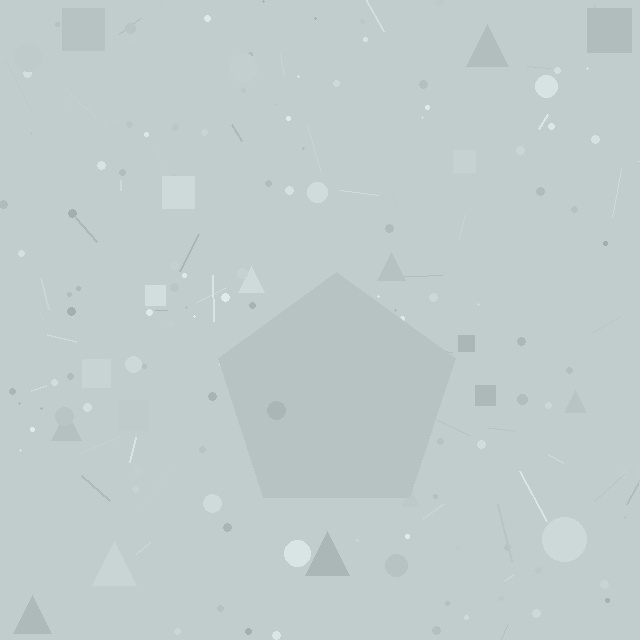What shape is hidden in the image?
A pentagon is hidden in the image.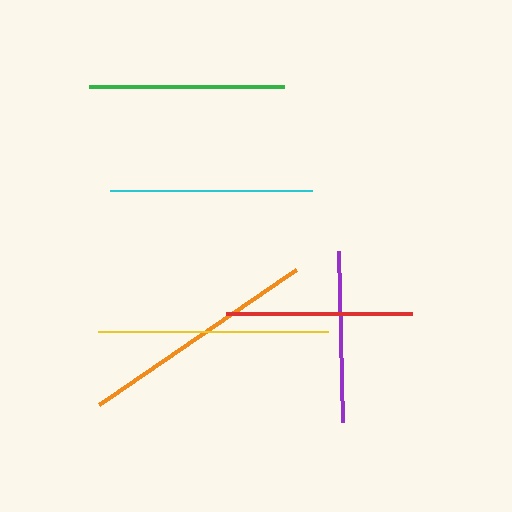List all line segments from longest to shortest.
From longest to shortest: orange, yellow, cyan, green, red, purple.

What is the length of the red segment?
The red segment is approximately 186 pixels long.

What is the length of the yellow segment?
The yellow segment is approximately 230 pixels long.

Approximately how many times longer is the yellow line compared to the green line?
The yellow line is approximately 1.2 times the length of the green line.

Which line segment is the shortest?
The purple line is the shortest at approximately 171 pixels.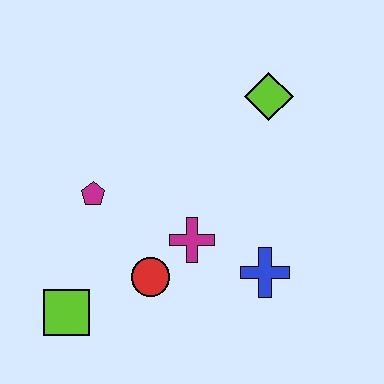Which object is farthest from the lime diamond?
The lime square is farthest from the lime diamond.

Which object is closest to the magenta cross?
The red circle is closest to the magenta cross.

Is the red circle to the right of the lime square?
Yes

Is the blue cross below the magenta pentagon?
Yes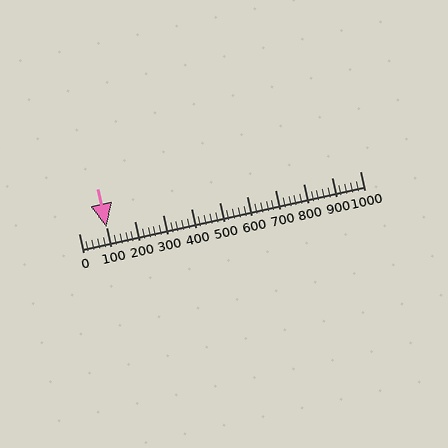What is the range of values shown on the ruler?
The ruler shows values from 0 to 1000.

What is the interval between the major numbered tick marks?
The major tick marks are spaced 100 units apart.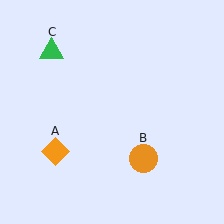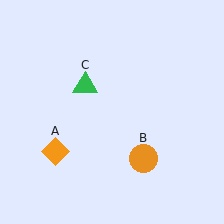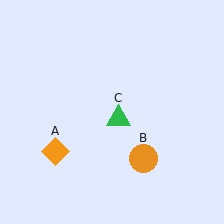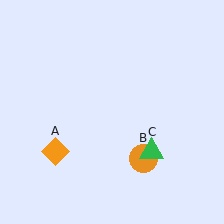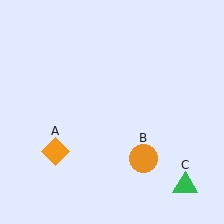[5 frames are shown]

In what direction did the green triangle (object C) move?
The green triangle (object C) moved down and to the right.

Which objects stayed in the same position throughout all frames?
Orange diamond (object A) and orange circle (object B) remained stationary.